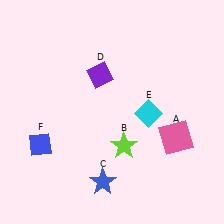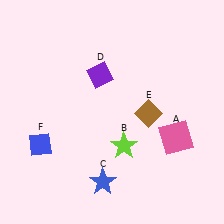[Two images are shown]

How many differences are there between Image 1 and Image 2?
There is 1 difference between the two images.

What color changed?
The diamond (E) changed from cyan in Image 1 to brown in Image 2.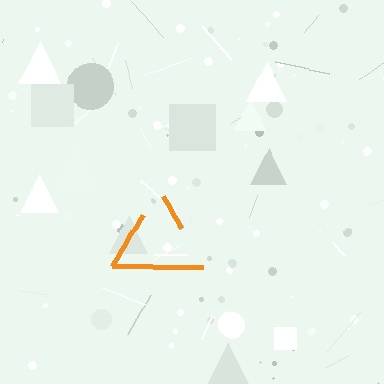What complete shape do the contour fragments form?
The contour fragments form a triangle.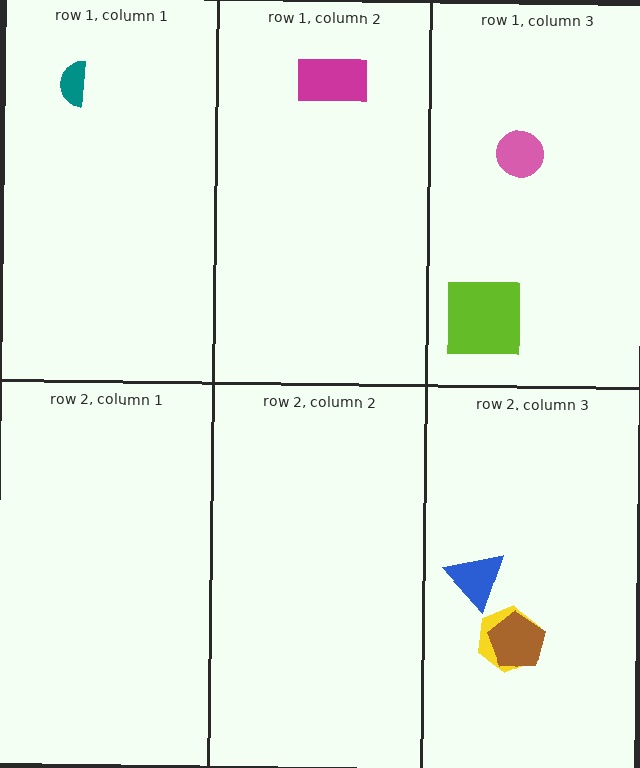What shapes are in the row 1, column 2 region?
The magenta rectangle.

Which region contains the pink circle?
The row 1, column 3 region.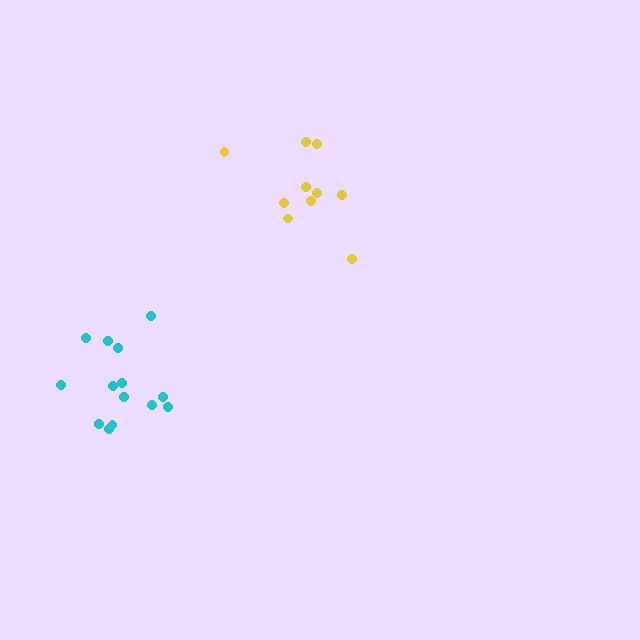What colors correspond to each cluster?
The clusters are colored: yellow, cyan.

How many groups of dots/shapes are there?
There are 2 groups.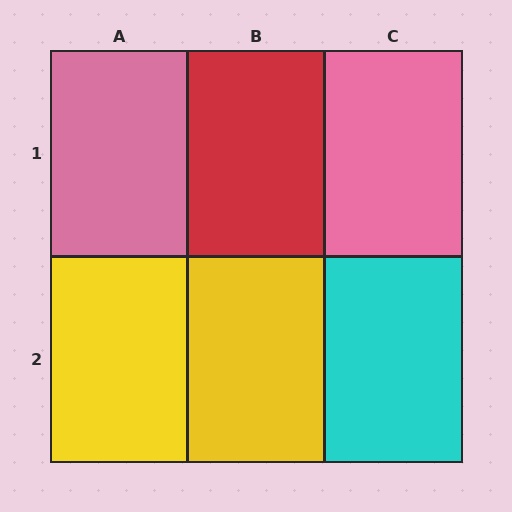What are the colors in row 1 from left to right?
Pink, red, pink.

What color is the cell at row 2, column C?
Cyan.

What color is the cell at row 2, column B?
Yellow.